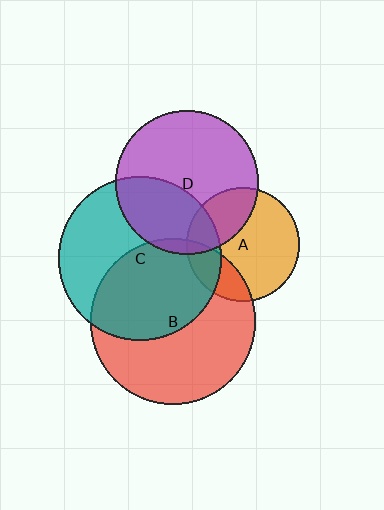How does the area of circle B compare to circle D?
Approximately 1.3 times.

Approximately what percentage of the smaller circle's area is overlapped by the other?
Approximately 35%.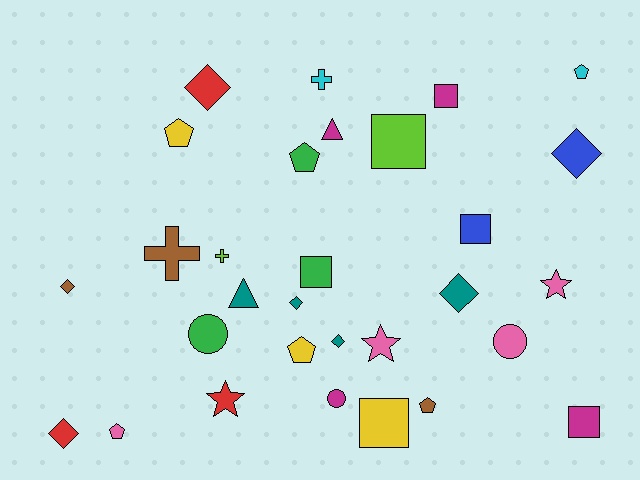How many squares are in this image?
There are 6 squares.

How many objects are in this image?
There are 30 objects.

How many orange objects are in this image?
There are no orange objects.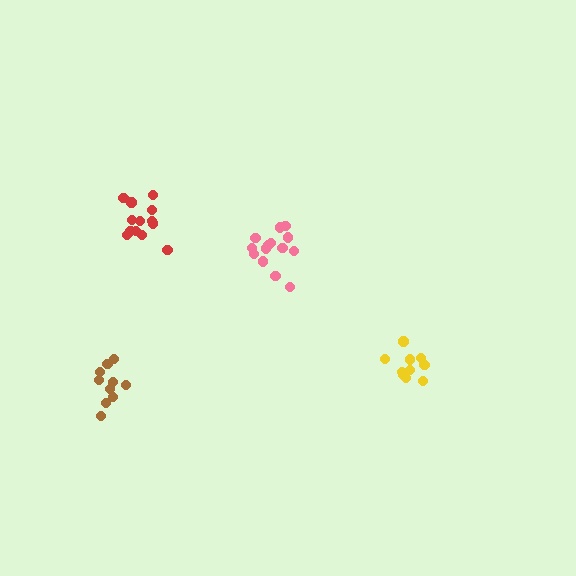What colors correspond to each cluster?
The clusters are colored: pink, brown, yellow, red.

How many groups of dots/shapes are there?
There are 4 groups.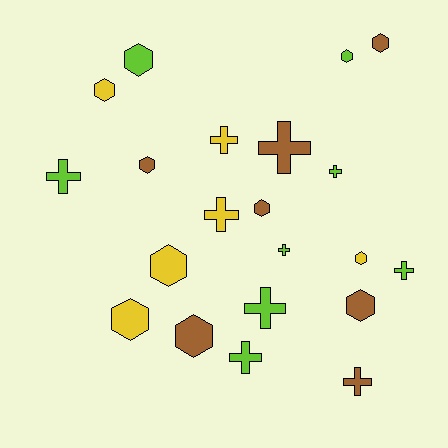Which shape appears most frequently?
Hexagon, with 11 objects.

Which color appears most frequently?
Lime, with 8 objects.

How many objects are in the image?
There are 21 objects.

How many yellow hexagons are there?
There are 4 yellow hexagons.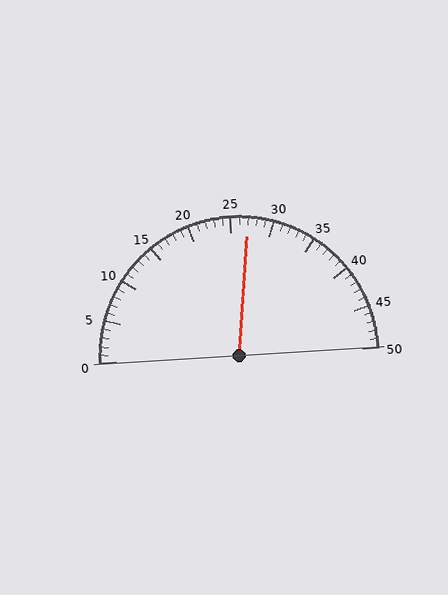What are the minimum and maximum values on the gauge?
The gauge ranges from 0 to 50.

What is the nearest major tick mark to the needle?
The nearest major tick mark is 25.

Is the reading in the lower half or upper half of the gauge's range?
The reading is in the upper half of the range (0 to 50).